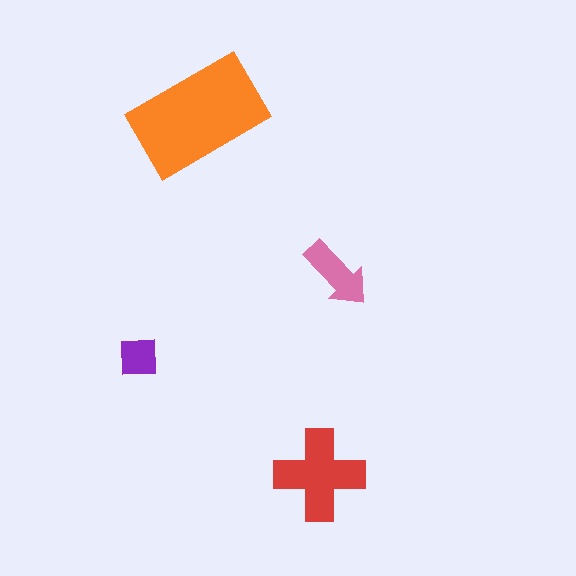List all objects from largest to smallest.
The orange rectangle, the red cross, the pink arrow, the purple square.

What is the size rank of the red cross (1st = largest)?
2nd.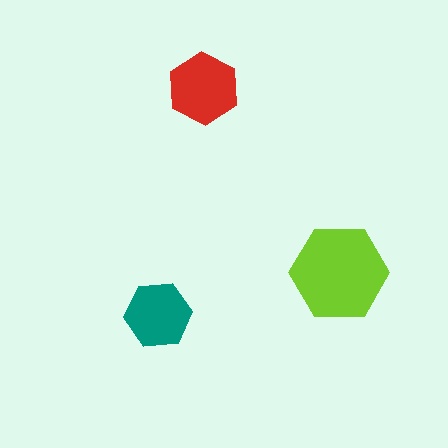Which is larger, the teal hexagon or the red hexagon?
The red one.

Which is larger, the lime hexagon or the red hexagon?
The lime one.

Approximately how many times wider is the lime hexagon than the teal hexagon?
About 1.5 times wider.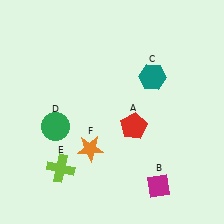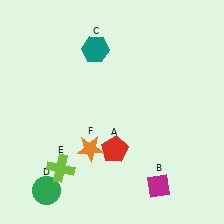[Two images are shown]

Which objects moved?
The objects that moved are: the red pentagon (A), the teal hexagon (C), the green circle (D).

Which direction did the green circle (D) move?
The green circle (D) moved down.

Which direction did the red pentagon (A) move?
The red pentagon (A) moved down.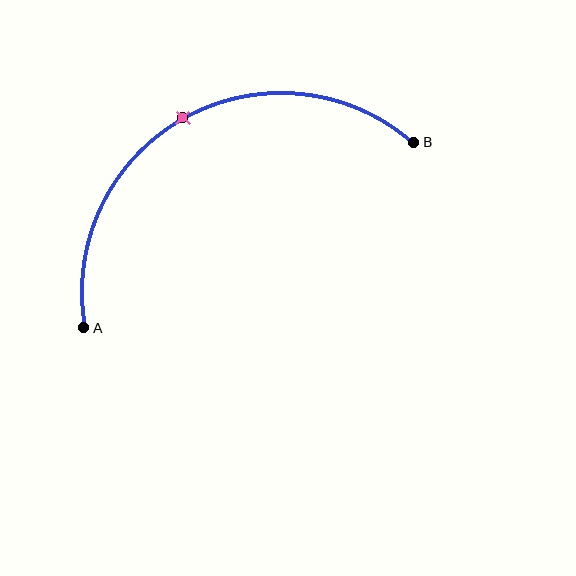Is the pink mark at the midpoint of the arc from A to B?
Yes. The pink mark lies on the arc at equal arc-length from both A and B — it is the arc midpoint.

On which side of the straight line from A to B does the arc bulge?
The arc bulges above the straight line connecting A and B.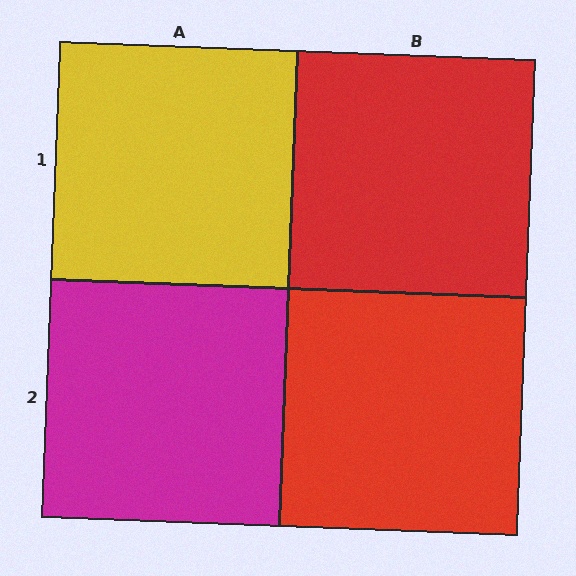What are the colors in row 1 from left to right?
Yellow, red.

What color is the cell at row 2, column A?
Magenta.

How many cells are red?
2 cells are red.